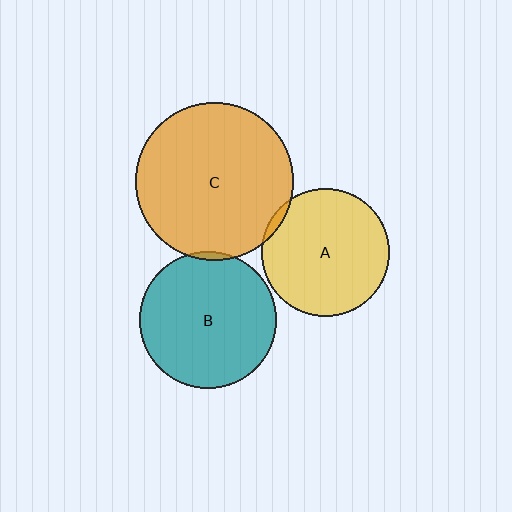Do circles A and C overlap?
Yes.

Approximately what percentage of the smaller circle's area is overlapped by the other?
Approximately 5%.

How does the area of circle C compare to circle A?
Approximately 1.5 times.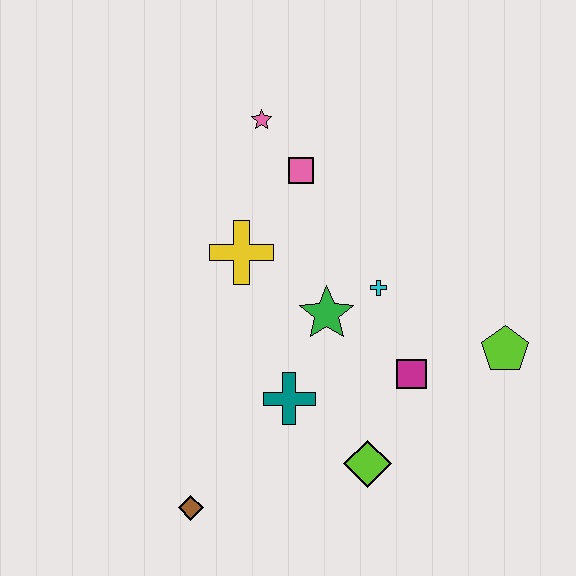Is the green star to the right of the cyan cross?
No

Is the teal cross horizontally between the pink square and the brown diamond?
Yes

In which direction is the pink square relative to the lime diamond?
The pink square is above the lime diamond.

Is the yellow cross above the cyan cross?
Yes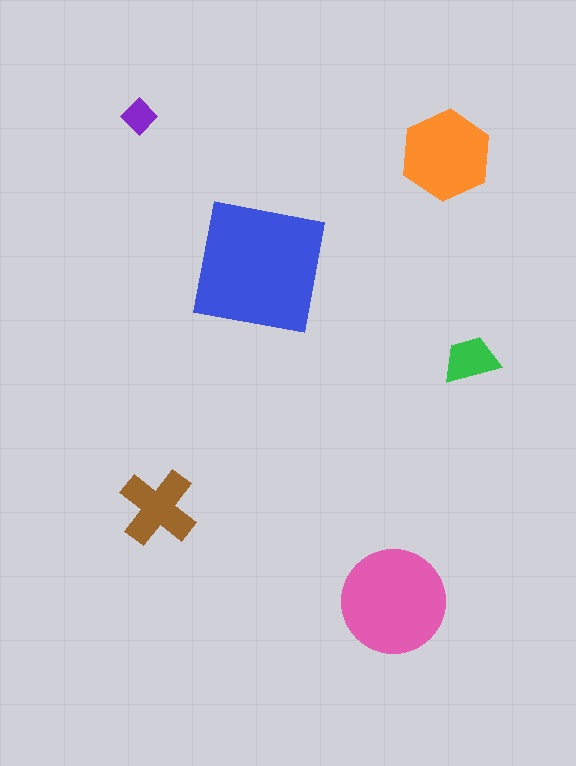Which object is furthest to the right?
The green trapezoid is rightmost.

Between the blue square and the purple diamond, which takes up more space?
The blue square.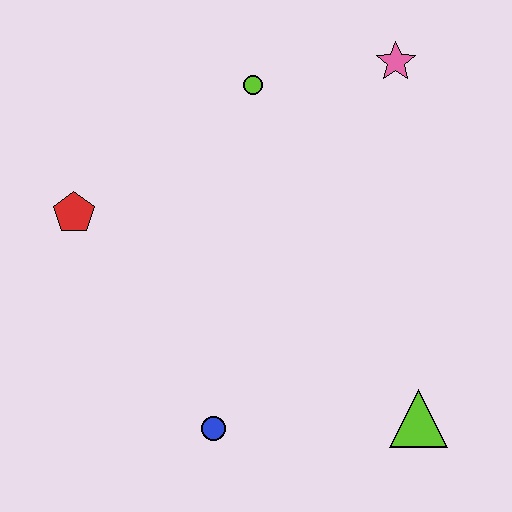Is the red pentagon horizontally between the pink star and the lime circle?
No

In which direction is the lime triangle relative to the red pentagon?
The lime triangle is to the right of the red pentagon.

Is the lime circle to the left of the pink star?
Yes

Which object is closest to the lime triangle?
The blue circle is closest to the lime triangle.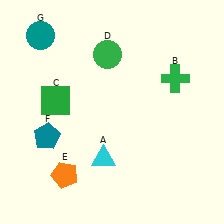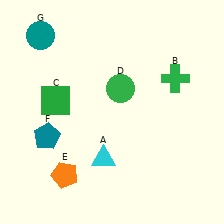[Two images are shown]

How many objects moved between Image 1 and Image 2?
1 object moved between the two images.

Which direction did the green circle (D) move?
The green circle (D) moved down.